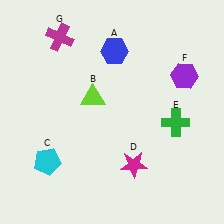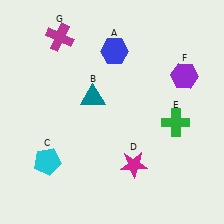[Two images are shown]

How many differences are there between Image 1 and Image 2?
There is 1 difference between the two images.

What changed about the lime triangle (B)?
In Image 1, B is lime. In Image 2, it changed to teal.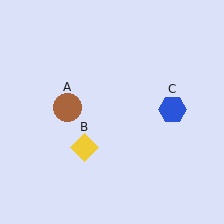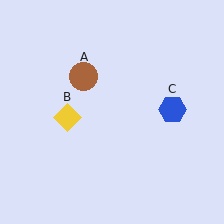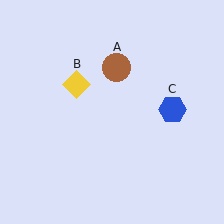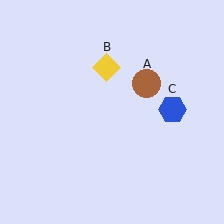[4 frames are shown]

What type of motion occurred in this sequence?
The brown circle (object A), yellow diamond (object B) rotated clockwise around the center of the scene.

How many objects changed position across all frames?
2 objects changed position: brown circle (object A), yellow diamond (object B).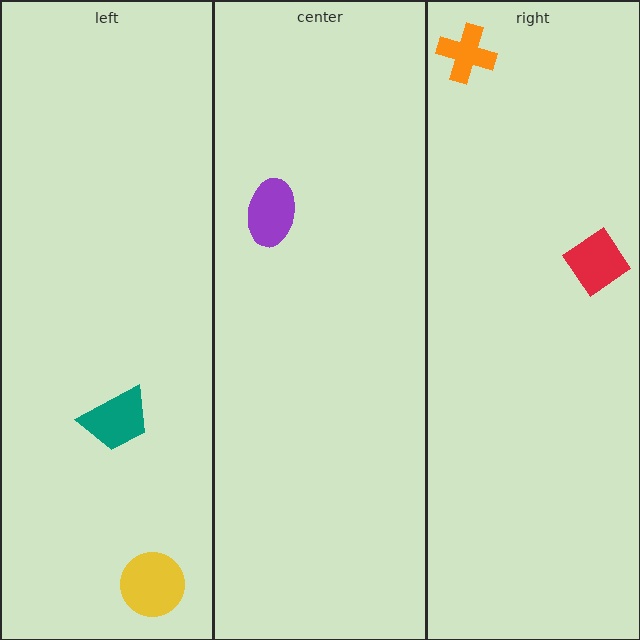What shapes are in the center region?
The purple ellipse.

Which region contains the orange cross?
The right region.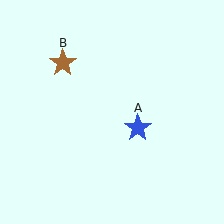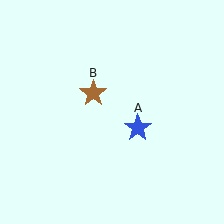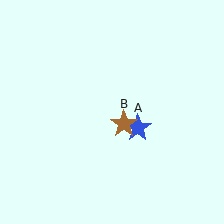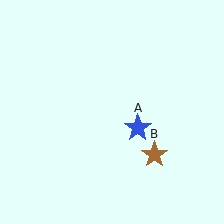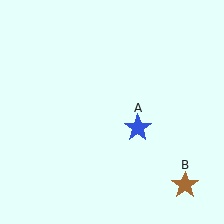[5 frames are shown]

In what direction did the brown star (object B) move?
The brown star (object B) moved down and to the right.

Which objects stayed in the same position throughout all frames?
Blue star (object A) remained stationary.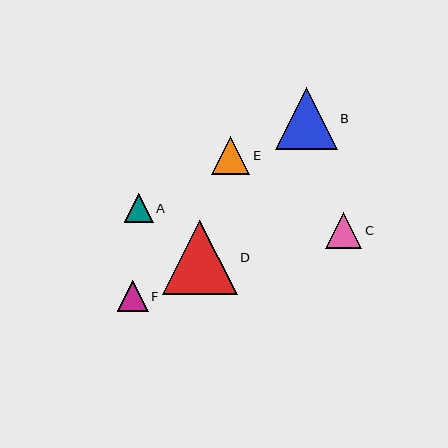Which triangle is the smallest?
Triangle A is the smallest with a size of approximately 29 pixels.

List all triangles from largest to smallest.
From largest to smallest: D, B, E, C, F, A.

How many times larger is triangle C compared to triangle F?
Triangle C is approximately 1.2 times the size of triangle F.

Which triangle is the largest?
Triangle D is the largest with a size of approximately 75 pixels.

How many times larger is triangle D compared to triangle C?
Triangle D is approximately 2.1 times the size of triangle C.